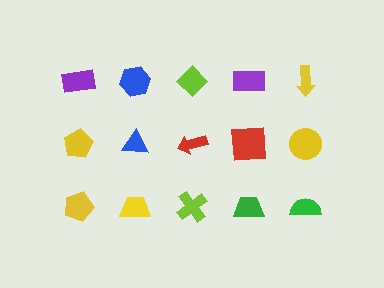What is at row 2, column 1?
A yellow pentagon.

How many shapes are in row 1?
5 shapes.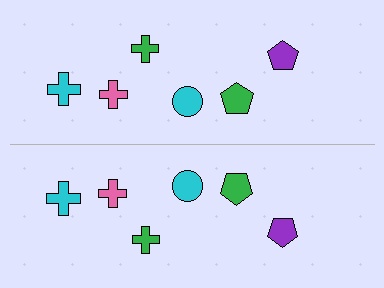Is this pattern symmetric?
Yes, this pattern has bilateral (reflection) symmetry.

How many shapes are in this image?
There are 12 shapes in this image.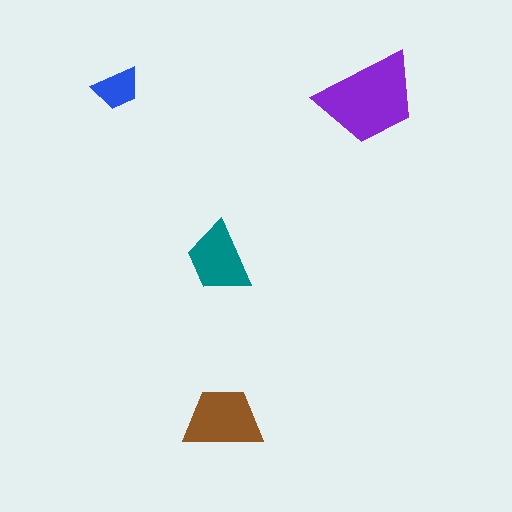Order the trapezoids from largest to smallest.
the purple one, the brown one, the teal one, the blue one.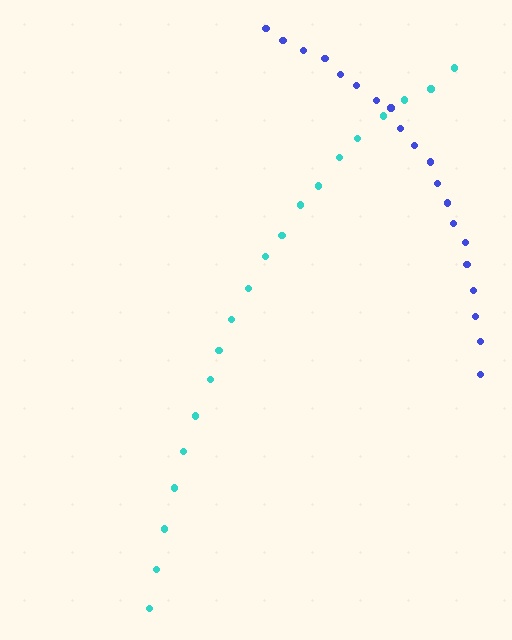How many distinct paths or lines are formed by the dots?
There are 2 distinct paths.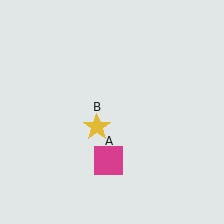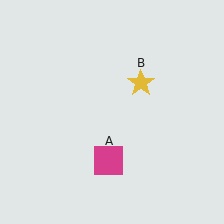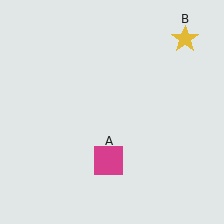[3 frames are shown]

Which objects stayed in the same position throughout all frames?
Magenta square (object A) remained stationary.